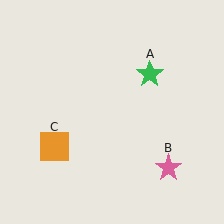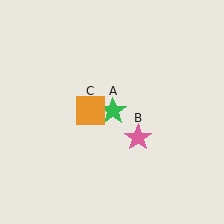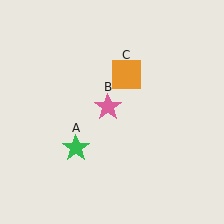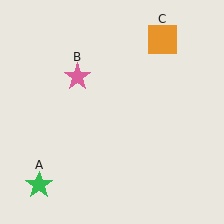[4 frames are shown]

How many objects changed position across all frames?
3 objects changed position: green star (object A), pink star (object B), orange square (object C).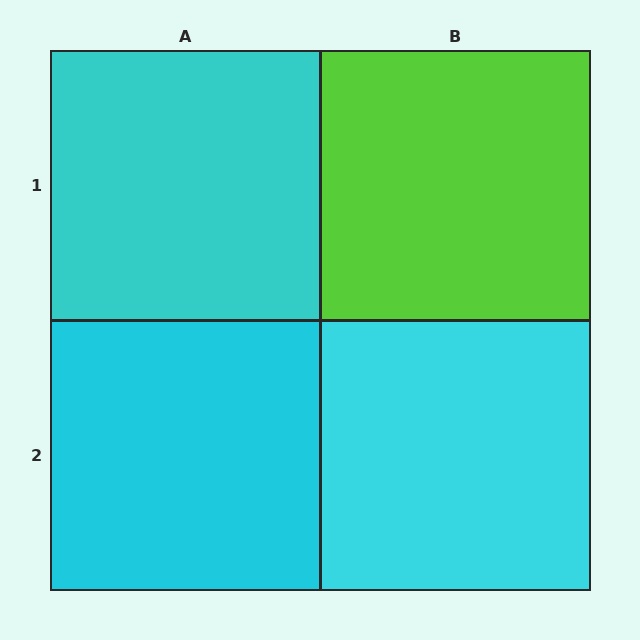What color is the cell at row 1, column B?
Lime.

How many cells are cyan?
3 cells are cyan.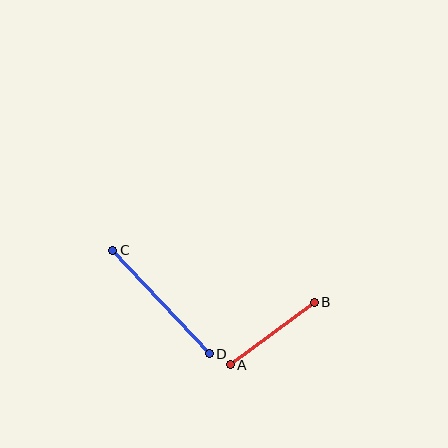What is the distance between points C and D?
The distance is approximately 142 pixels.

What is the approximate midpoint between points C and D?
The midpoint is at approximately (161, 302) pixels.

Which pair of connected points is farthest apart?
Points C and D are farthest apart.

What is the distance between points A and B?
The distance is approximately 105 pixels.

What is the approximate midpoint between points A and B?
The midpoint is at approximately (272, 334) pixels.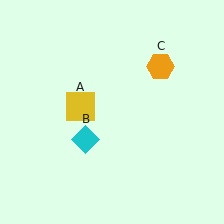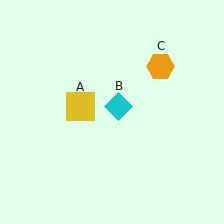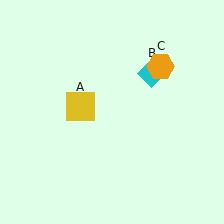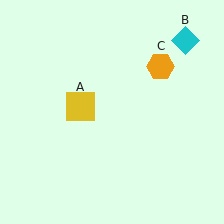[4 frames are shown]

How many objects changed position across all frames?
1 object changed position: cyan diamond (object B).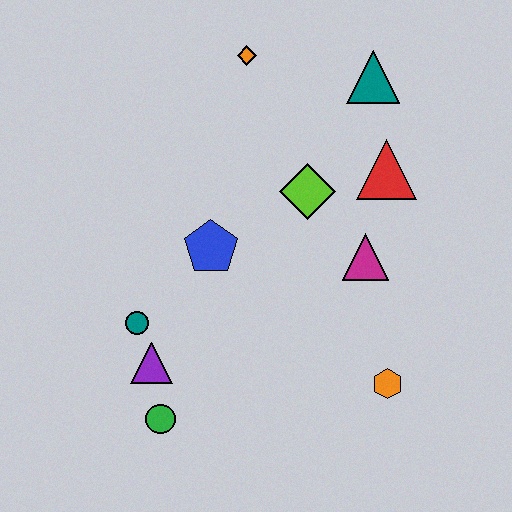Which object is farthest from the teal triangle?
The green circle is farthest from the teal triangle.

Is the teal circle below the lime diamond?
Yes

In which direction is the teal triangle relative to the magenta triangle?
The teal triangle is above the magenta triangle.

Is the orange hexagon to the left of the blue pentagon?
No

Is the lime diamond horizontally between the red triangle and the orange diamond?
Yes